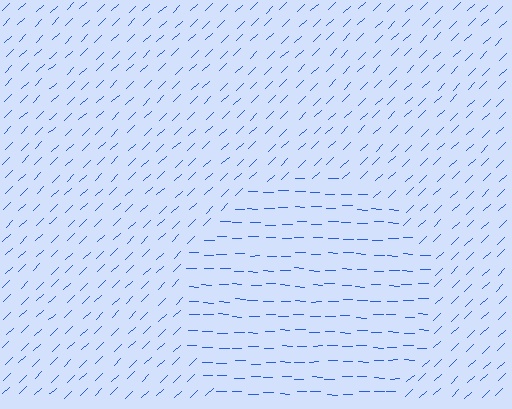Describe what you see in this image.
The image is filled with small blue line segments. A circle region in the image has lines oriented differently from the surrounding lines, creating a visible texture boundary.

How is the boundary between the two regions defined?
The boundary is defined purely by a change in line orientation (approximately 45 degrees difference). All lines are the same color and thickness.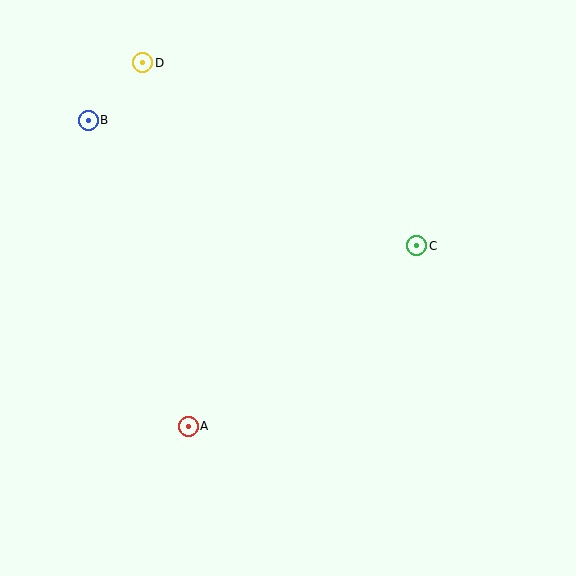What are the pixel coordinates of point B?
Point B is at (88, 120).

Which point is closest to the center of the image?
Point C at (417, 246) is closest to the center.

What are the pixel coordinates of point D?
Point D is at (143, 63).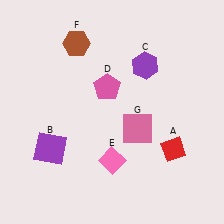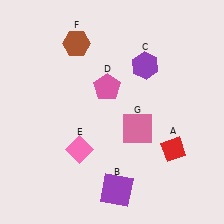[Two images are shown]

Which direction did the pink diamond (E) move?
The pink diamond (E) moved left.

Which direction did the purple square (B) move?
The purple square (B) moved right.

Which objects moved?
The objects that moved are: the purple square (B), the pink diamond (E).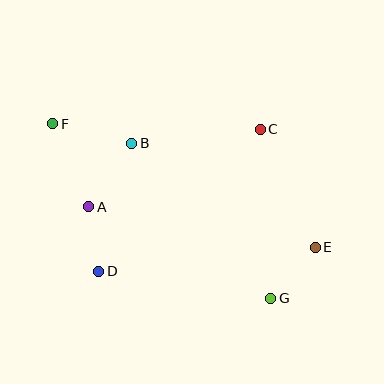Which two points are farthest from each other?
Points E and F are farthest from each other.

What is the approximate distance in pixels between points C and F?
The distance between C and F is approximately 208 pixels.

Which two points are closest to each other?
Points A and D are closest to each other.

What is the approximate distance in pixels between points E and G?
The distance between E and G is approximately 68 pixels.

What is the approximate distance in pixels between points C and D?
The distance between C and D is approximately 215 pixels.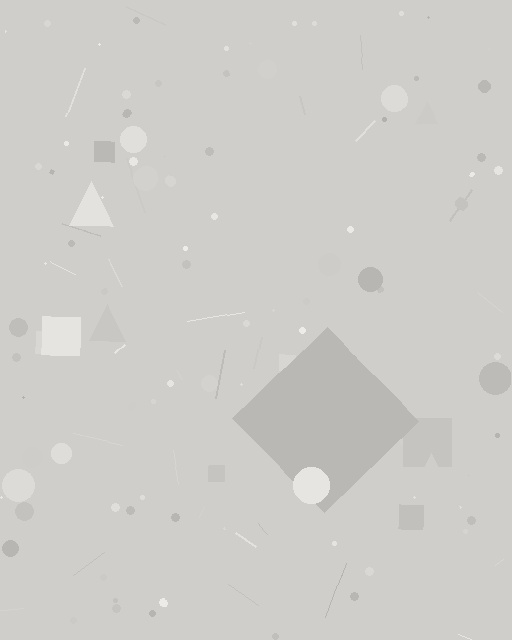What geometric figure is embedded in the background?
A diamond is embedded in the background.